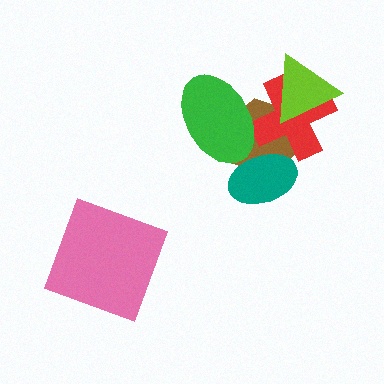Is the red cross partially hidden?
Yes, it is partially covered by another shape.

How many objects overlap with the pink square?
0 objects overlap with the pink square.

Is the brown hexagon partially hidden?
Yes, it is partially covered by another shape.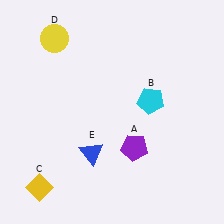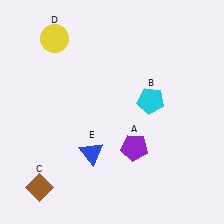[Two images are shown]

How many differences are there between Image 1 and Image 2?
There is 1 difference between the two images.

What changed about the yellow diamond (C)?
In Image 1, C is yellow. In Image 2, it changed to brown.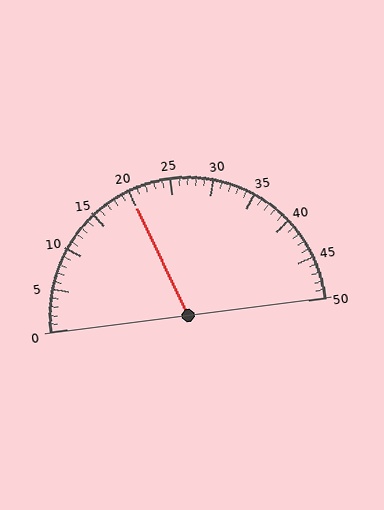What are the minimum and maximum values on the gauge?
The gauge ranges from 0 to 50.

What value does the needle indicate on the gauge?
The needle indicates approximately 20.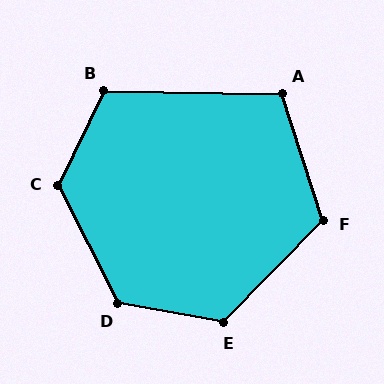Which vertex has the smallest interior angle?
A, at approximately 108 degrees.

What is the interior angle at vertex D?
Approximately 127 degrees (obtuse).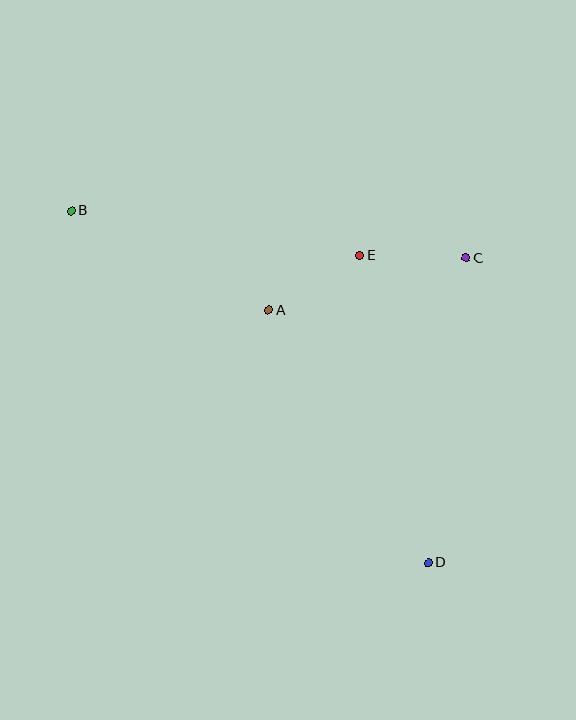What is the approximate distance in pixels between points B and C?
The distance between B and C is approximately 398 pixels.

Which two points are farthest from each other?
Points B and D are farthest from each other.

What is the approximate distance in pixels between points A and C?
The distance between A and C is approximately 204 pixels.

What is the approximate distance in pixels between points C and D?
The distance between C and D is approximately 307 pixels.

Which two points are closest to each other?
Points C and E are closest to each other.